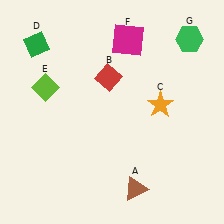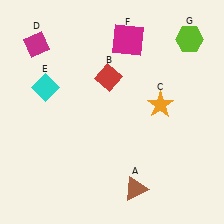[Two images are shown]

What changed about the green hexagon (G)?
In Image 1, G is green. In Image 2, it changed to lime.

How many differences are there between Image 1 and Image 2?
There are 3 differences between the two images.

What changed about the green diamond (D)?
In Image 1, D is green. In Image 2, it changed to magenta.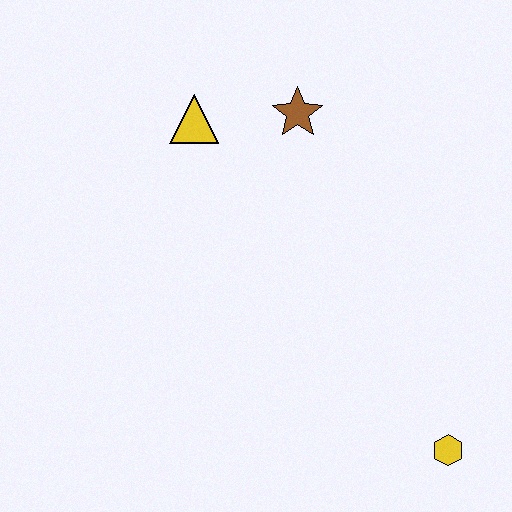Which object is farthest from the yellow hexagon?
The yellow triangle is farthest from the yellow hexagon.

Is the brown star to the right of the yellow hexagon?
No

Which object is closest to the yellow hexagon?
The brown star is closest to the yellow hexagon.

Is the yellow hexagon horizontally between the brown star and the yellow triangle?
No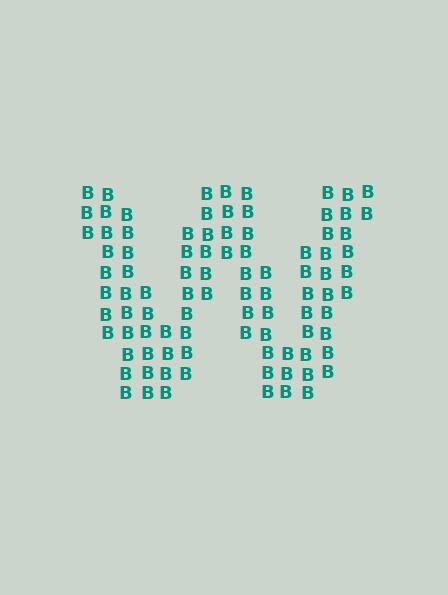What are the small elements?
The small elements are letter B's.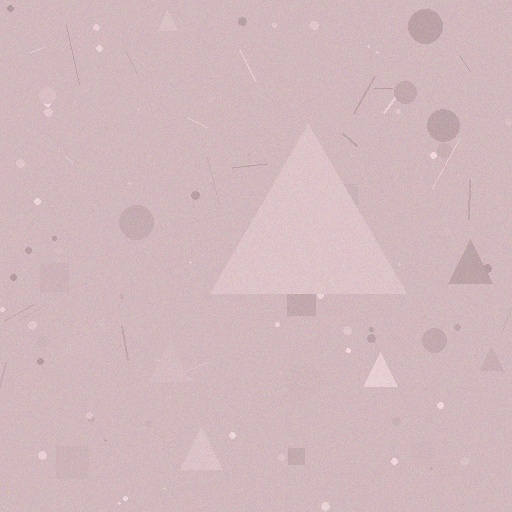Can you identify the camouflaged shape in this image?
The camouflaged shape is a triangle.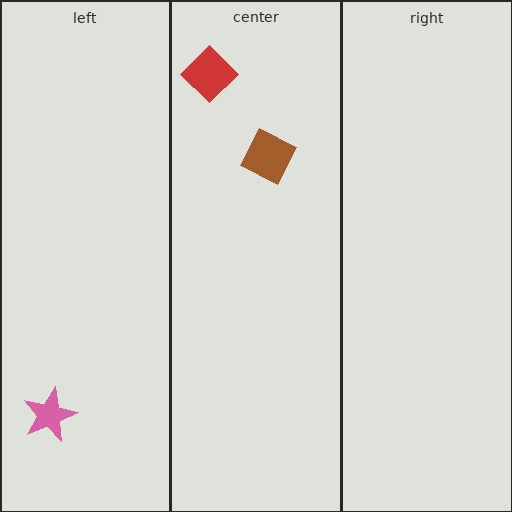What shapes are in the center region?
The brown square, the red diamond.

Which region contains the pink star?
The left region.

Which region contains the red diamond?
The center region.